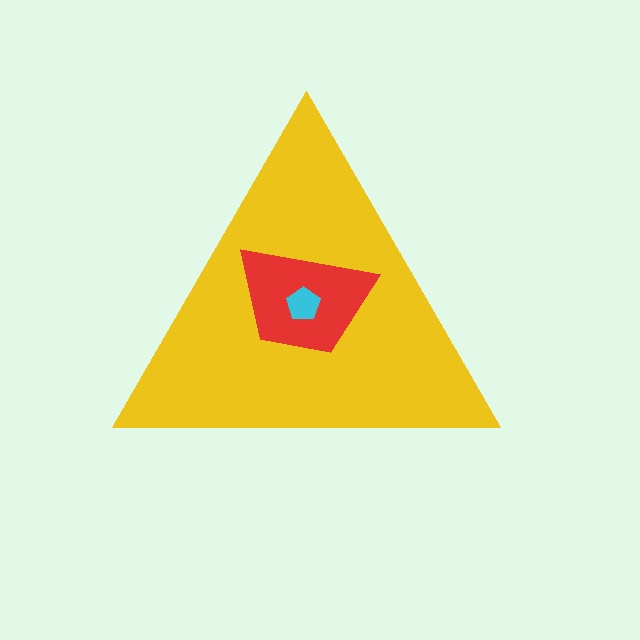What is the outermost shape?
The yellow triangle.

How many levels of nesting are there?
3.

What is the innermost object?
The cyan pentagon.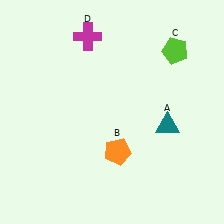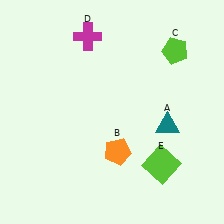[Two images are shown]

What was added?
A lime square (E) was added in Image 2.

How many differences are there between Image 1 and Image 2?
There is 1 difference between the two images.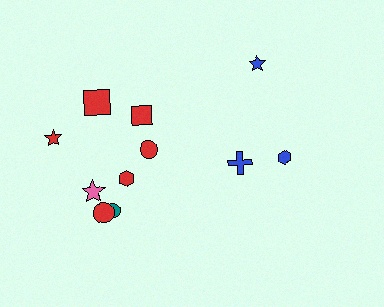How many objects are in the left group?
There are 8 objects.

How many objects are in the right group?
There are 3 objects.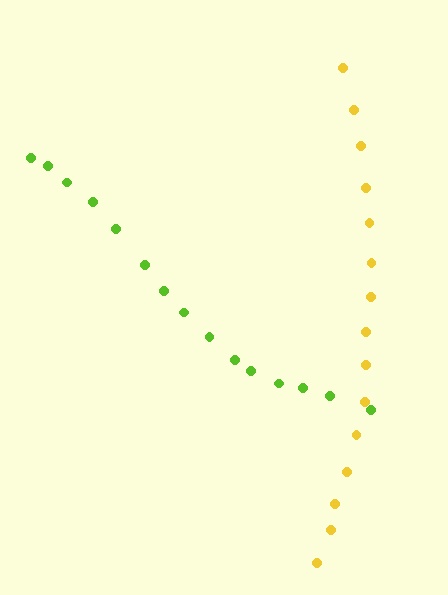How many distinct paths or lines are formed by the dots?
There are 2 distinct paths.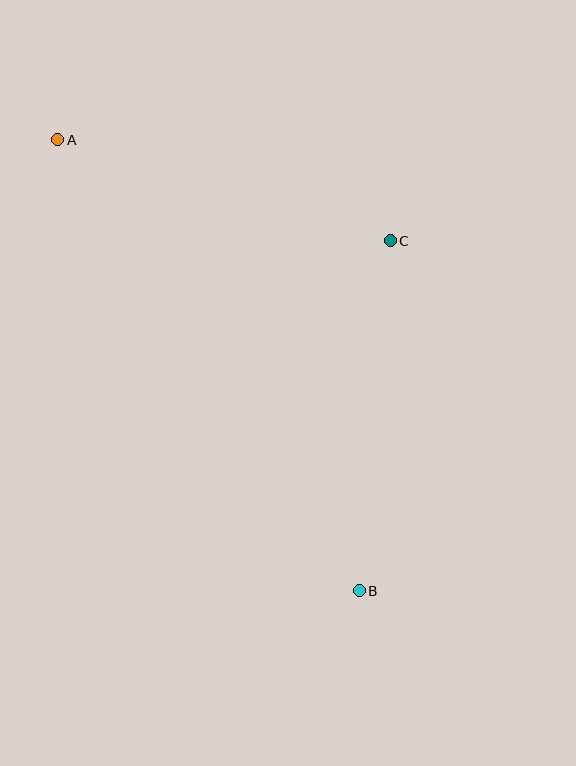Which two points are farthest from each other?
Points A and B are farthest from each other.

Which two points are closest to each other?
Points A and C are closest to each other.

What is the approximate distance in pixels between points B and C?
The distance between B and C is approximately 352 pixels.